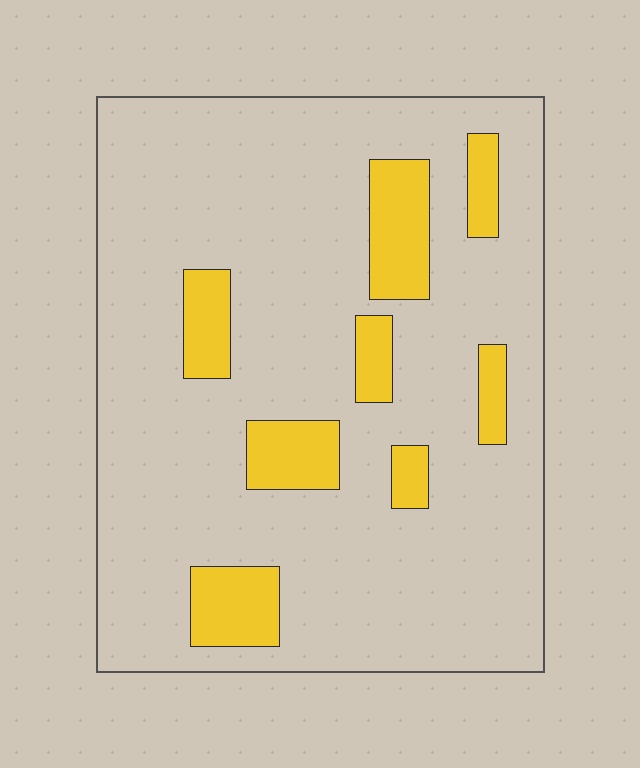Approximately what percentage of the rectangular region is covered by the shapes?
Approximately 15%.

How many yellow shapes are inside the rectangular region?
8.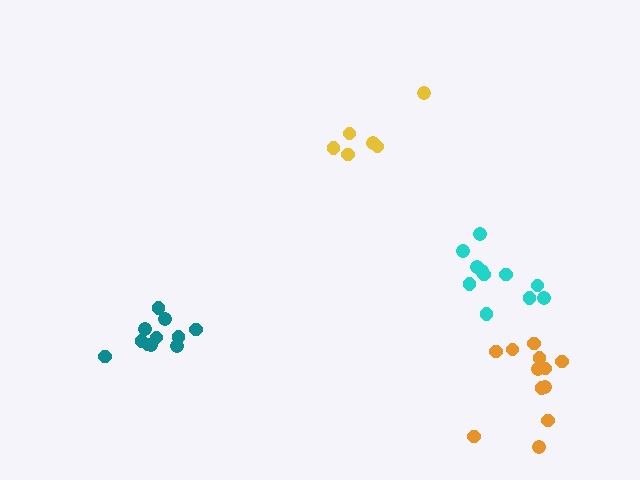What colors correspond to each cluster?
The clusters are colored: yellow, teal, cyan, orange.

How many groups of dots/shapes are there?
There are 4 groups.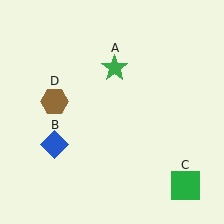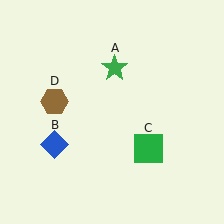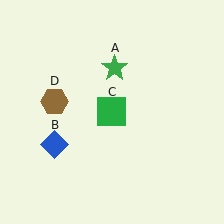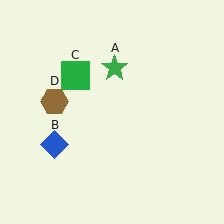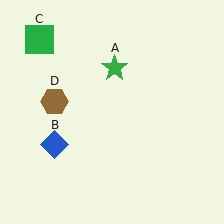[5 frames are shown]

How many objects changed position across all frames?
1 object changed position: green square (object C).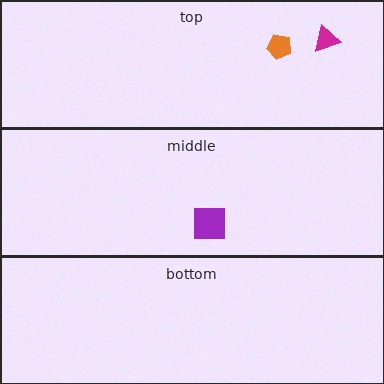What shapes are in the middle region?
The purple square.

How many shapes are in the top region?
2.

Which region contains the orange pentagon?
The top region.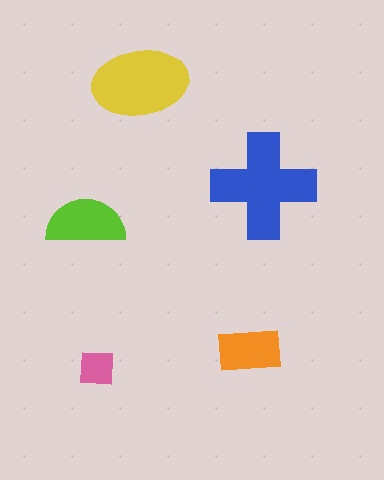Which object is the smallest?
The pink square.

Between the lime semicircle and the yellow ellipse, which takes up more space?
The yellow ellipse.